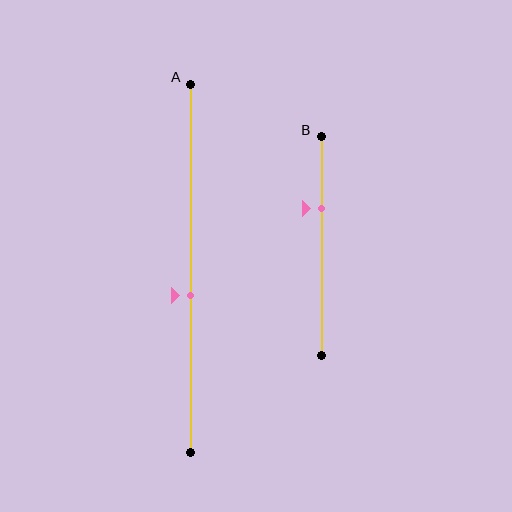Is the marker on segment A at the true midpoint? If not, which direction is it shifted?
No, the marker on segment A is shifted downward by about 7% of the segment length.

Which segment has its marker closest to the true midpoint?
Segment A has its marker closest to the true midpoint.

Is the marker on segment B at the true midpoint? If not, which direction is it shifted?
No, the marker on segment B is shifted upward by about 17% of the segment length.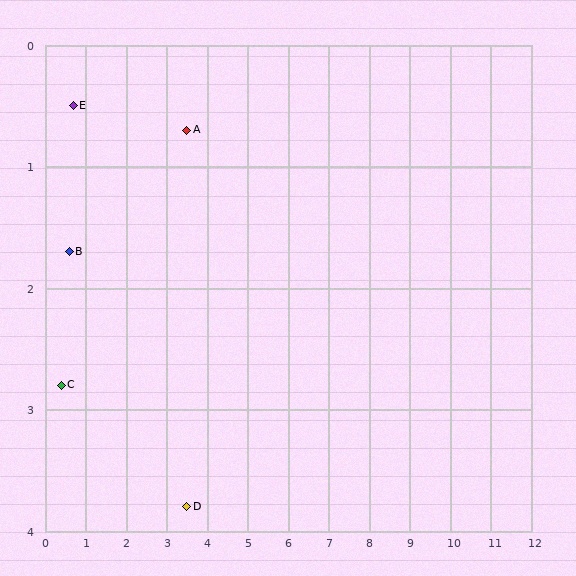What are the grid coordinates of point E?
Point E is at approximately (0.7, 0.5).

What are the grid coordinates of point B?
Point B is at approximately (0.6, 1.7).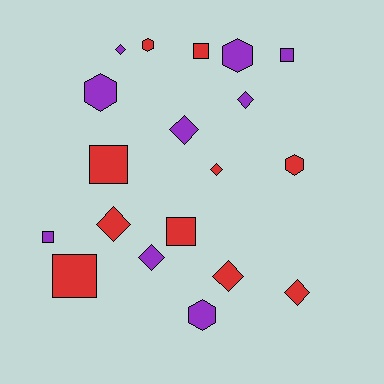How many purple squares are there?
There are 2 purple squares.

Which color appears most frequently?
Red, with 10 objects.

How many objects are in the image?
There are 19 objects.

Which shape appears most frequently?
Diamond, with 8 objects.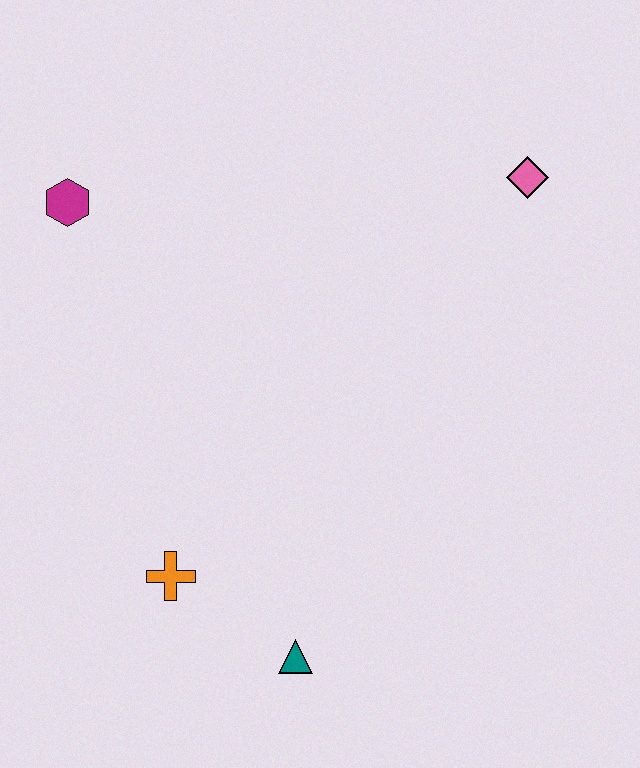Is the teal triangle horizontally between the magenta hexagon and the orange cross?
No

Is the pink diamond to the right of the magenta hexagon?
Yes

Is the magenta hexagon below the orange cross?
No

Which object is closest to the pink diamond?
The magenta hexagon is closest to the pink diamond.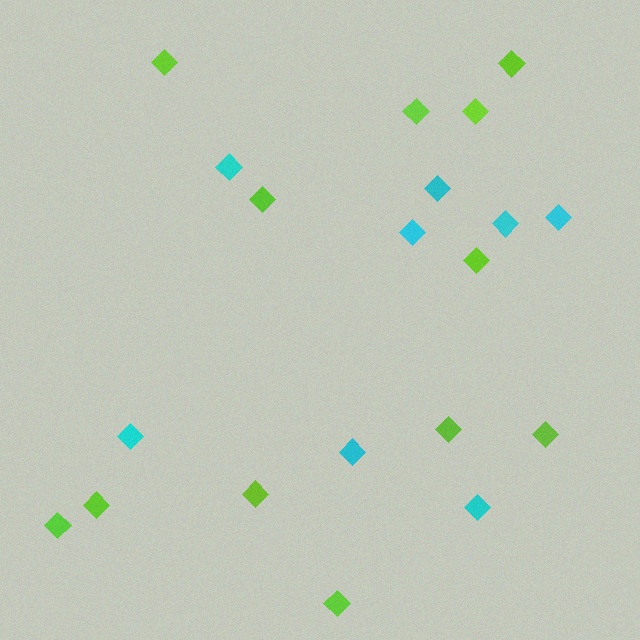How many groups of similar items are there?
There are 2 groups: one group of lime diamonds (12) and one group of cyan diamonds (8).